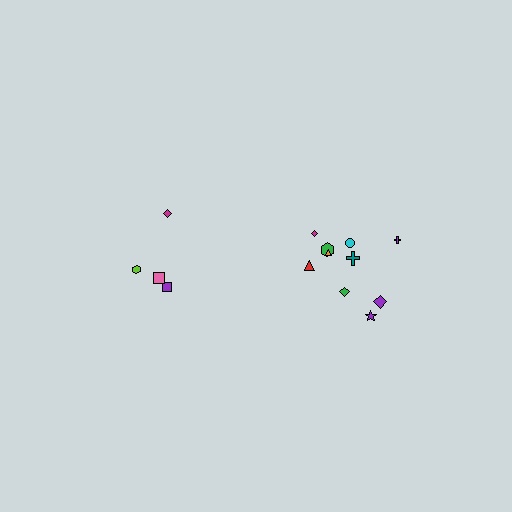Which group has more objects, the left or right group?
The right group.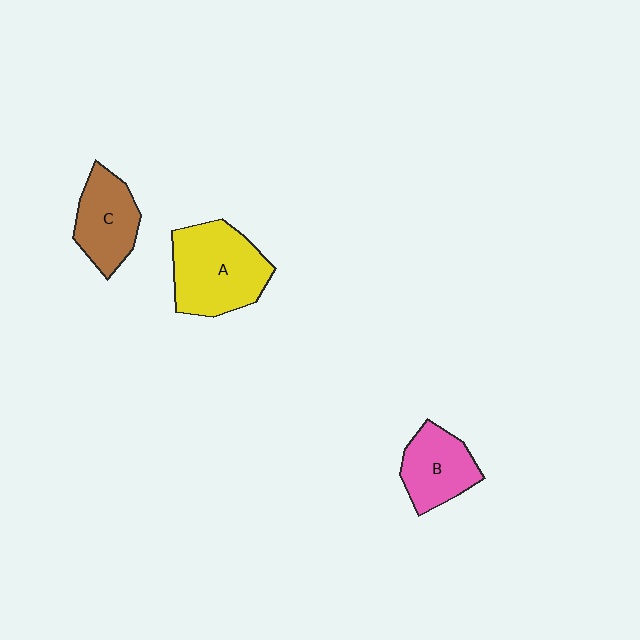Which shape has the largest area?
Shape A (yellow).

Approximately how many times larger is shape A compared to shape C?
Approximately 1.5 times.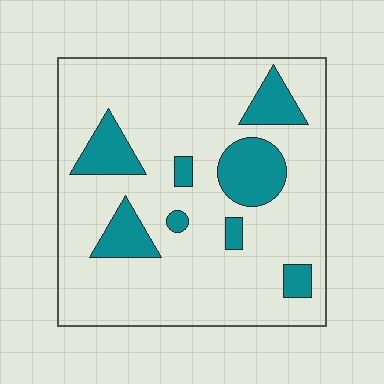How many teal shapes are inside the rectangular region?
8.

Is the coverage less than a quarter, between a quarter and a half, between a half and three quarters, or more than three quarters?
Less than a quarter.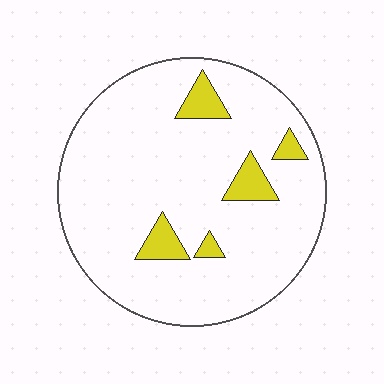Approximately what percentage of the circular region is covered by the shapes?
Approximately 10%.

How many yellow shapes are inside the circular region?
5.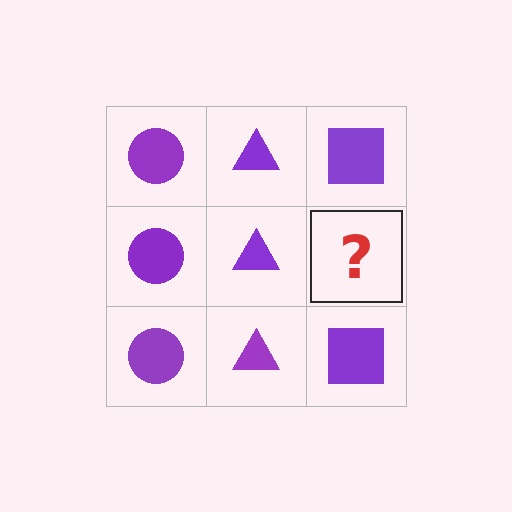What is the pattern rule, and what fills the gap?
The rule is that each column has a consistent shape. The gap should be filled with a purple square.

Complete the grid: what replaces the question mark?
The question mark should be replaced with a purple square.